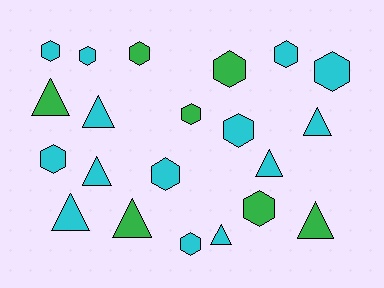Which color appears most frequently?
Cyan, with 14 objects.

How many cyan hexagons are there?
There are 8 cyan hexagons.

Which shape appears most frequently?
Hexagon, with 12 objects.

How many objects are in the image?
There are 21 objects.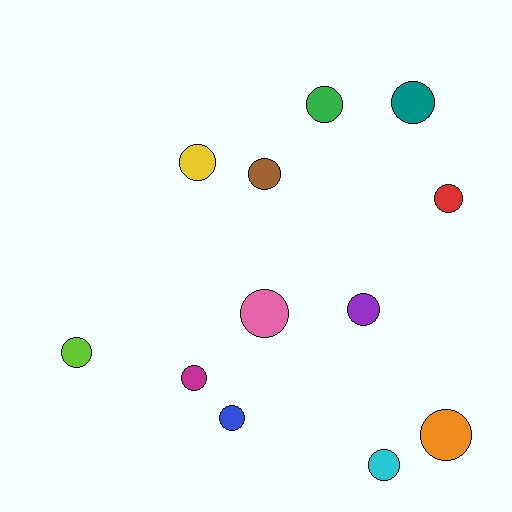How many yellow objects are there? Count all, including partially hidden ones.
There is 1 yellow object.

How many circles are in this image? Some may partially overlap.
There are 12 circles.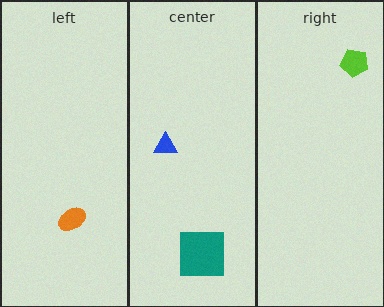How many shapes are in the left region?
1.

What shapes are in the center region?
The blue triangle, the teal square.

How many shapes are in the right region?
1.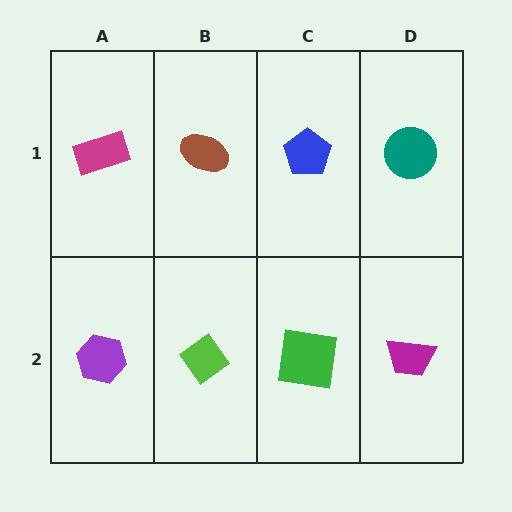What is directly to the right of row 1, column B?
A blue pentagon.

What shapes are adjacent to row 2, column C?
A blue pentagon (row 1, column C), a lime diamond (row 2, column B), a magenta trapezoid (row 2, column D).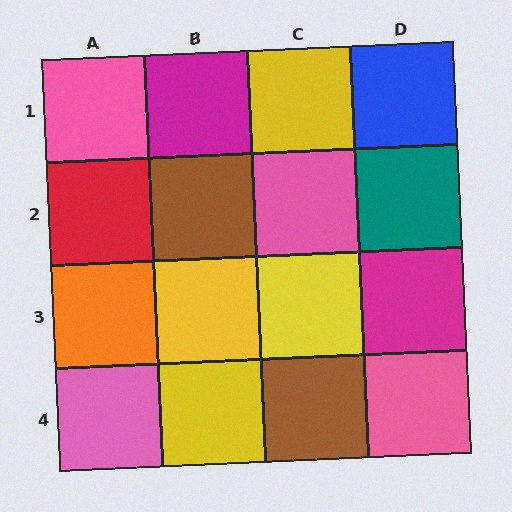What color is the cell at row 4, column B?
Yellow.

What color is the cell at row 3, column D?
Magenta.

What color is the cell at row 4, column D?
Pink.